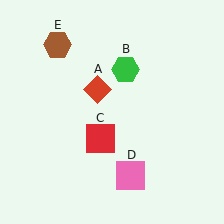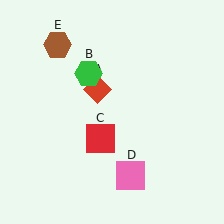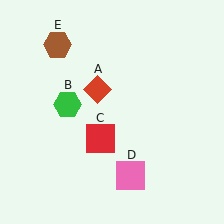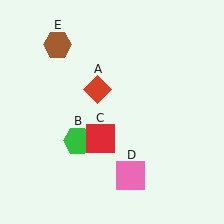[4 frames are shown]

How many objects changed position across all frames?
1 object changed position: green hexagon (object B).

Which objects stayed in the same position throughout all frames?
Red diamond (object A) and red square (object C) and pink square (object D) and brown hexagon (object E) remained stationary.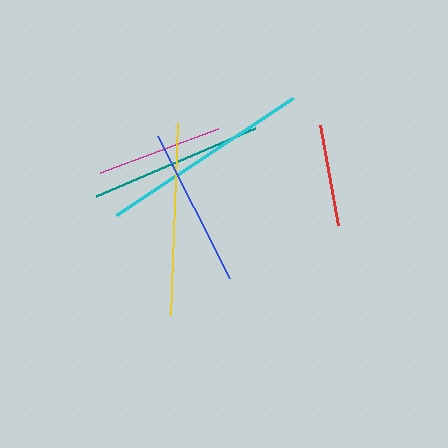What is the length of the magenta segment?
The magenta segment is approximately 126 pixels long.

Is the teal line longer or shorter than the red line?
The teal line is longer than the red line.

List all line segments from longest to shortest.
From longest to shortest: cyan, yellow, teal, blue, magenta, red.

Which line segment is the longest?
The cyan line is the longest at approximately 212 pixels.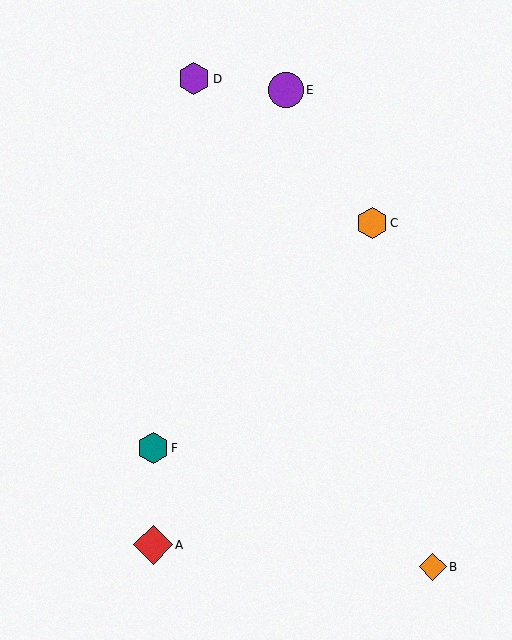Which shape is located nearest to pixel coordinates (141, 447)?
The teal hexagon (labeled F) at (153, 448) is nearest to that location.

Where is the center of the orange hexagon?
The center of the orange hexagon is at (372, 223).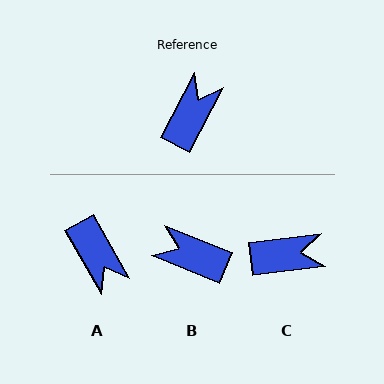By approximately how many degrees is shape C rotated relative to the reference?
Approximately 55 degrees clockwise.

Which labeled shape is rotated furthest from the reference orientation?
A, about 122 degrees away.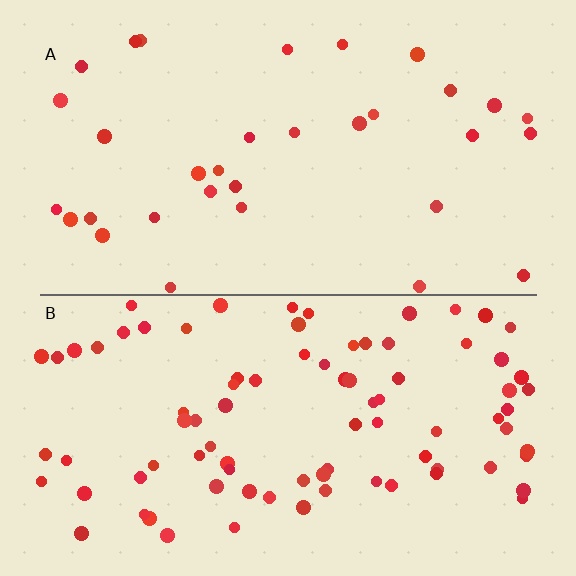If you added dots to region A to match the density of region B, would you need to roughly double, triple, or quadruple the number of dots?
Approximately triple.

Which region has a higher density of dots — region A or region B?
B (the bottom).